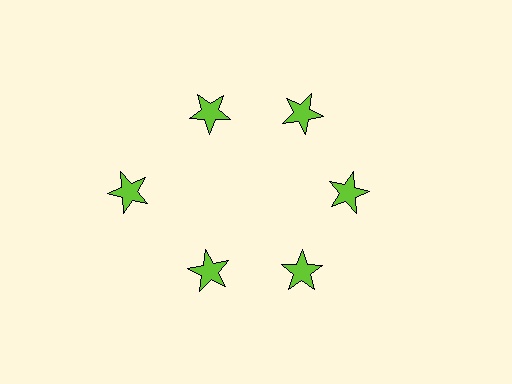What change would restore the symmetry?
The symmetry would be restored by moving it inward, back onto the ring so that all 6 stars sit at equal angles and equal distance from the center.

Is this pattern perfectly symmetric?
No. The 6 lime stars are arranged in a ring, but one element near the 9 o'clock position is pushed outward from the center, breaking the 6-fold rotational symmetry.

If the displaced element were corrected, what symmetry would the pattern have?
It would have 6-fold rotational symmetry — the pattern would map onto itself every 60 degrees.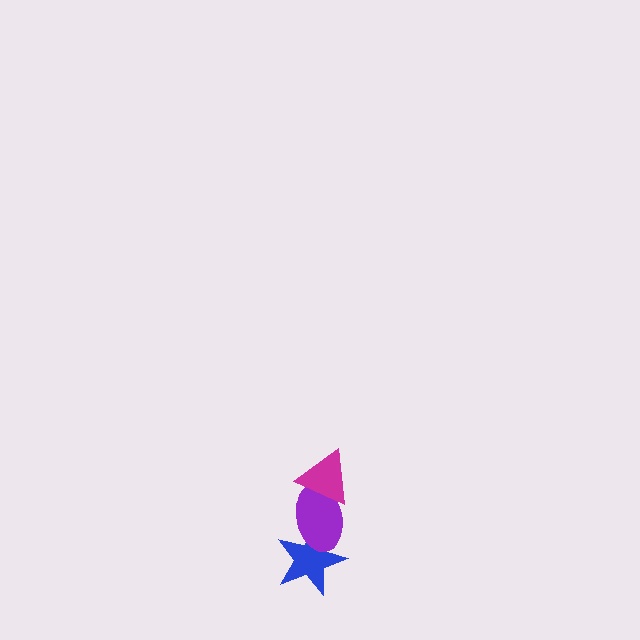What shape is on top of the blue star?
The purple ellipse is on top of the blue star.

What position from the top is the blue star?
The blue star is 3rd from the top.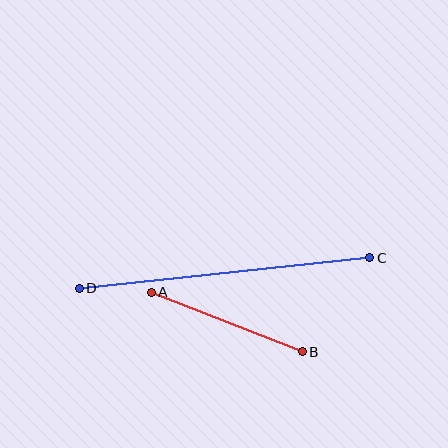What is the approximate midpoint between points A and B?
The midpoint is at approximately (227, 322) pixels.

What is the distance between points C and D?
The distance is approximately 292 pixels.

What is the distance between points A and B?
The distance is approximately 162 pixels.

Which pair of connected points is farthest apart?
Points C and D are farthest apart.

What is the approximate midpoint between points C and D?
The midpoint is at approximately (224, 273) pixels.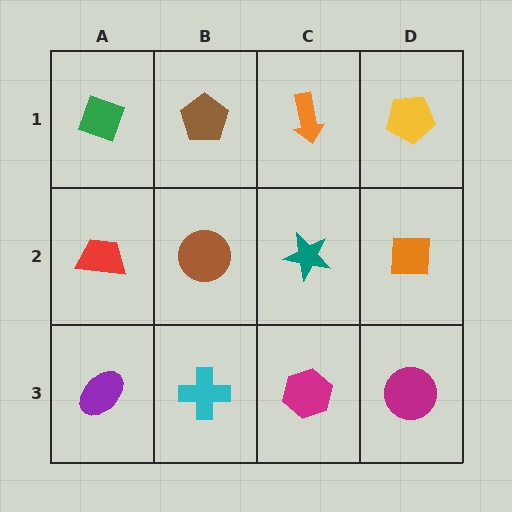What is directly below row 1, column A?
A red trapezoid.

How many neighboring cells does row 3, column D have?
2.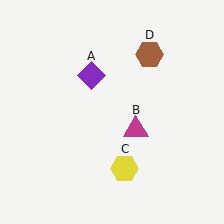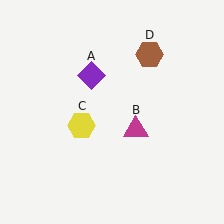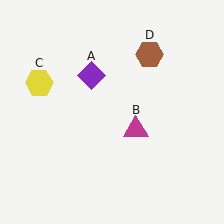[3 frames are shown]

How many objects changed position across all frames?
1 object changed position: yellow hexagon (object C).